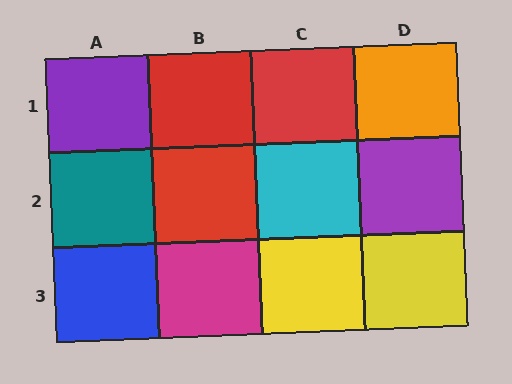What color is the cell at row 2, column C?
Cyan.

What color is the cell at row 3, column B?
Magenta.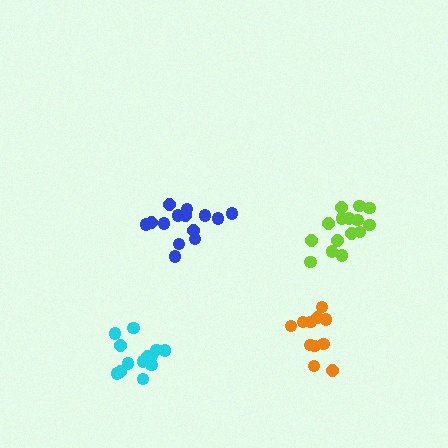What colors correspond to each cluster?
The clusters are colored: blue, orange, lime, cyan.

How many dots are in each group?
Group 1: 14 dots, Group 2: 11 dots, Group 3: 15 dots, Group 4: 13 dots (53 total).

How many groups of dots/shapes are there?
There are 4 groups.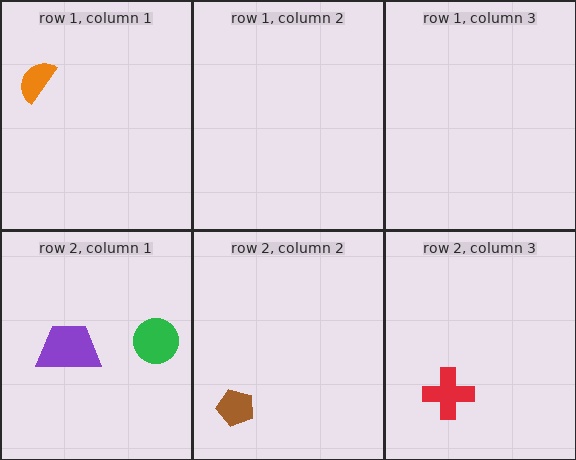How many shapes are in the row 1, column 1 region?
1.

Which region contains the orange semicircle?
The row 1, column 1 region.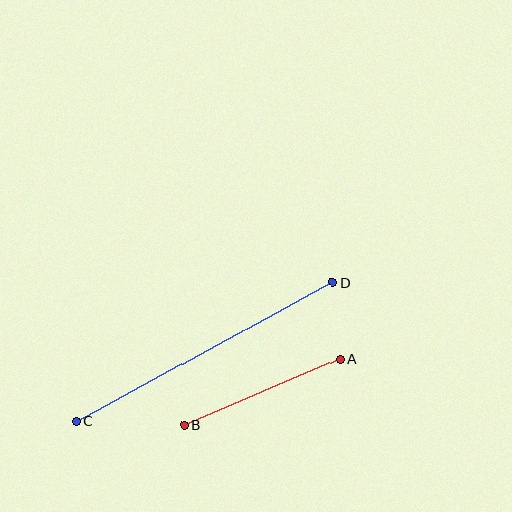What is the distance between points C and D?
The distance is approximately 292 pixels.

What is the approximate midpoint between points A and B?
The midpoint is at approximately (262, 392) pixels.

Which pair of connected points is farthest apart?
Points C and D are farthest apart.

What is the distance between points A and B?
The distance is approximately 170 pixels.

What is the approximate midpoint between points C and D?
The midpoint is at approximately (204, 352) pixels.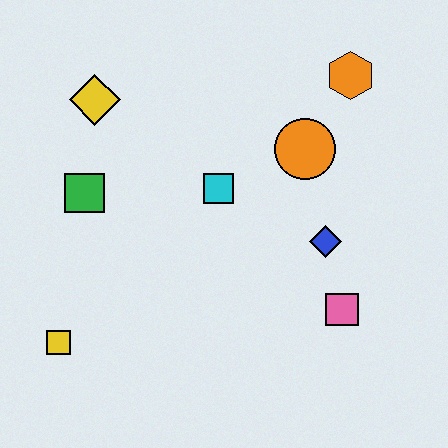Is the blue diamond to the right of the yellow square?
Yes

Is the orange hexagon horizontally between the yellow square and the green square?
No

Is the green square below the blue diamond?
No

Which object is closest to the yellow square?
The green square is closest to the yellow square.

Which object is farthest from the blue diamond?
The yellow square is farthest from the blue diamond.